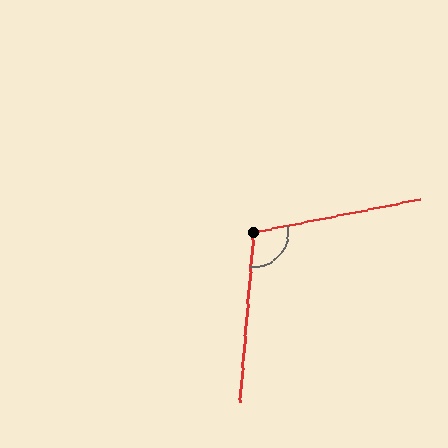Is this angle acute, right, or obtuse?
It is obtuse.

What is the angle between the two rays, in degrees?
Approximately 106 degrees.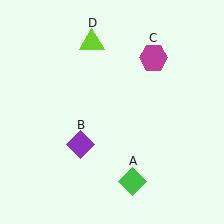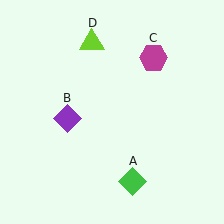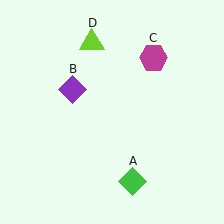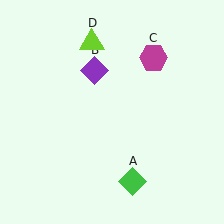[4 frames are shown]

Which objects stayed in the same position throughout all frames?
Green diamond (object A) and magenta hexagon (object C) and lime triangle (object D) remained stationary.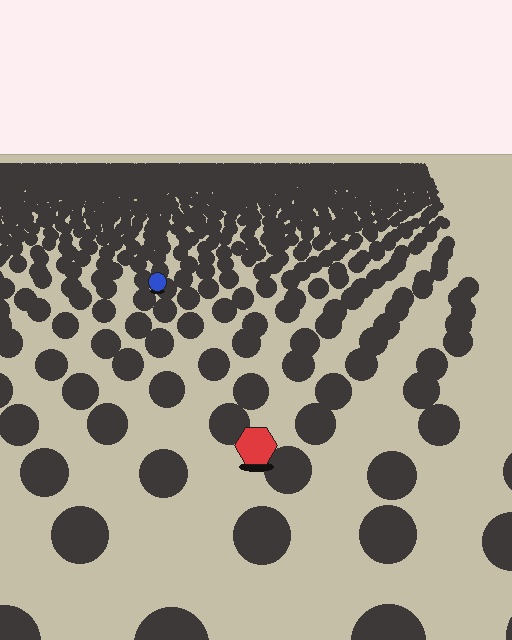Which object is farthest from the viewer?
The blue circle is farthest from the viewer. It appears smaller and the ground texture around it is denser.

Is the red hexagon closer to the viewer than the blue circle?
Yes. The red hexagon is closer — you can tell from the texture gradient: the ground texture is coarser near it.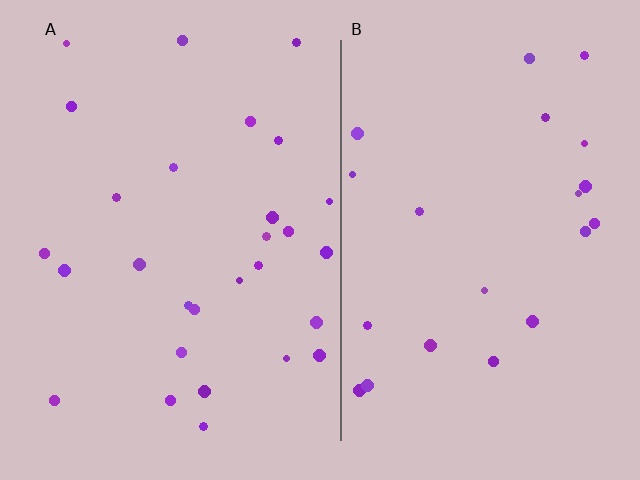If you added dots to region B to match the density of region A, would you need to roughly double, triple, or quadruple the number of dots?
Approximately double.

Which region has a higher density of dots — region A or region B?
A (the left).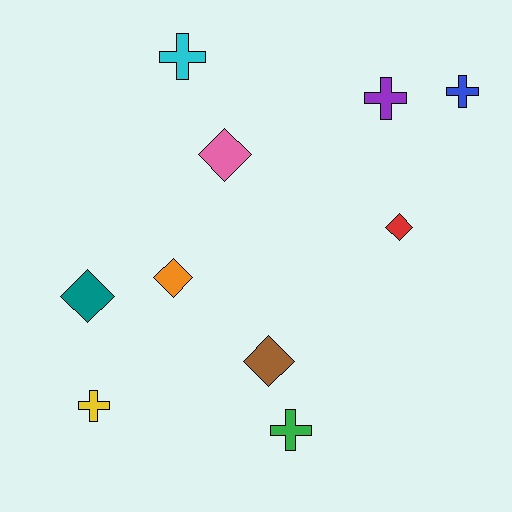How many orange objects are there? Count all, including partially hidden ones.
There is 1 orange object.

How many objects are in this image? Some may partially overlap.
There are 10 objects.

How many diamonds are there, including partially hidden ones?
There are 5 diamonds.